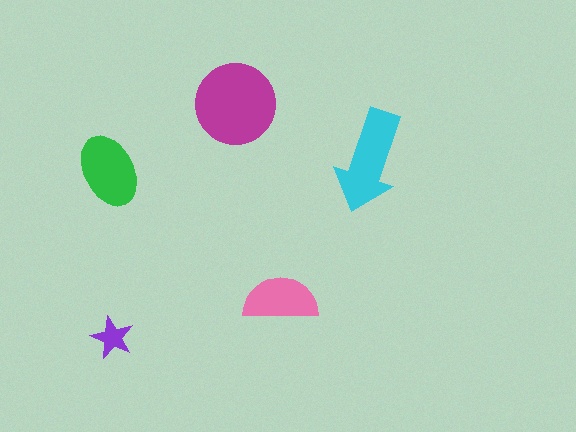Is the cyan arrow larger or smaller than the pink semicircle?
Larger.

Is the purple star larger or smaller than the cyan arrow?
Smaller.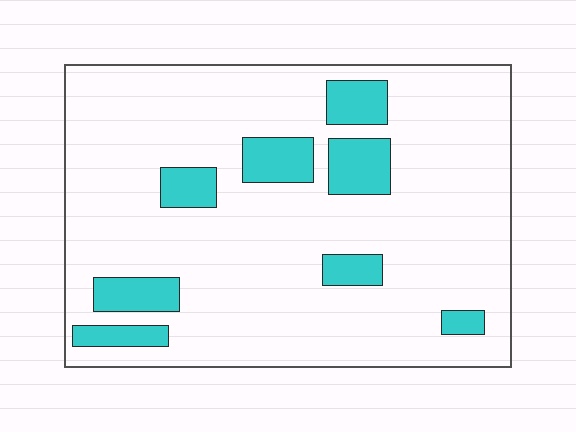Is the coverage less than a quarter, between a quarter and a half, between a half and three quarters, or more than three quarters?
Less than a quarter.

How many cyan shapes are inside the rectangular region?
8.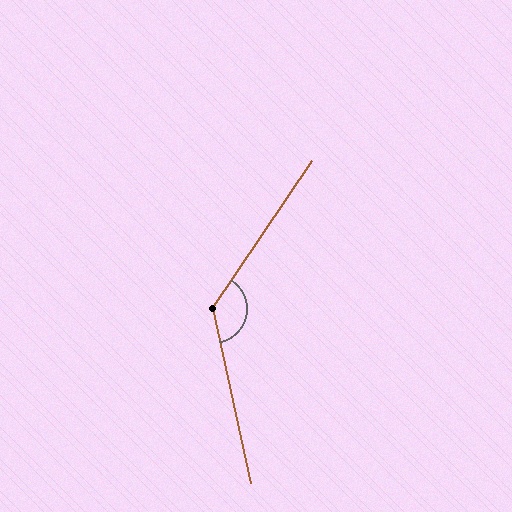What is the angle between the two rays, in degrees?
Approximately 134 degrees.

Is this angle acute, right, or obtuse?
It is obtuse.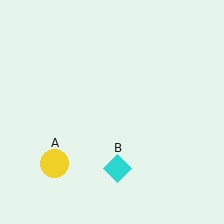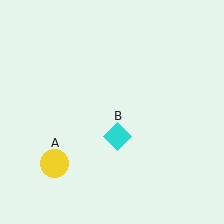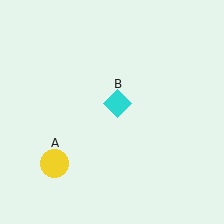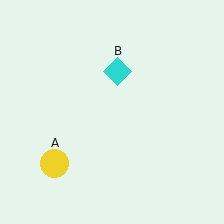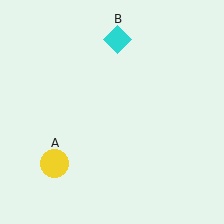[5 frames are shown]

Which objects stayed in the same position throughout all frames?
Yellow circle (object A) remained stationary.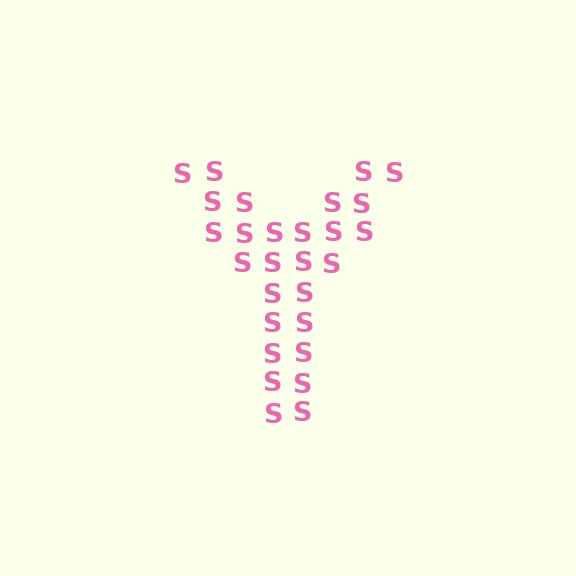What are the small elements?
The small elements are letter S's.